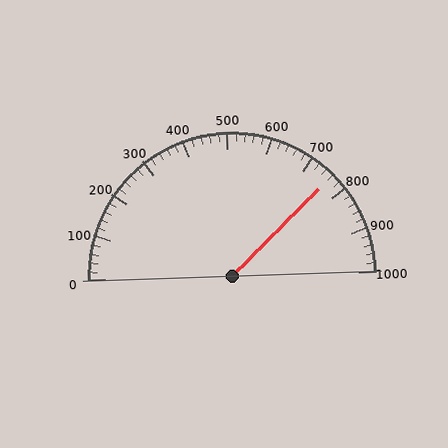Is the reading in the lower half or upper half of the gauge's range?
The reading is in the upper half of the range (0 to 1000).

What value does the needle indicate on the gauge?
The needle indicates approximately 760.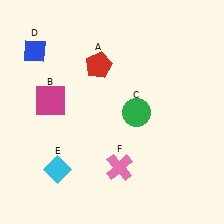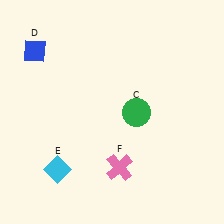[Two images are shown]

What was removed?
The magenta square (B), the red pentagon (A) were removed in Image 2.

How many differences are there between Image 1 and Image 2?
There are 2 differences between the two images.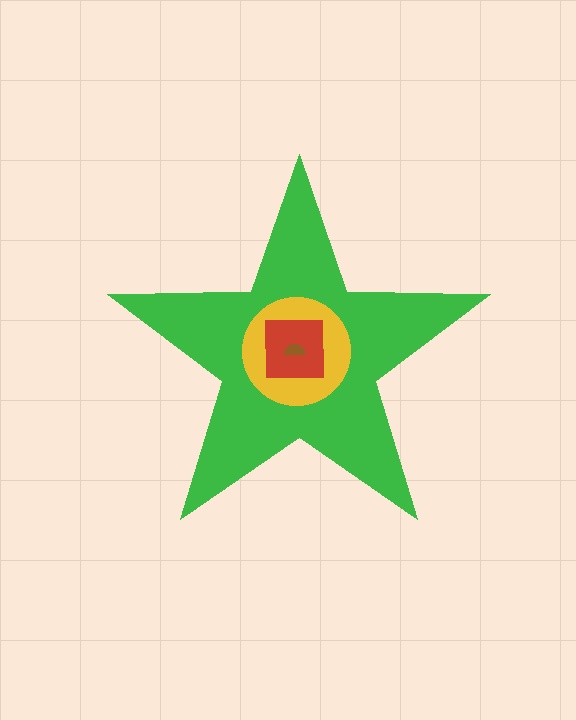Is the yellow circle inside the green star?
Yes.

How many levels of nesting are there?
4.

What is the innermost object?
The brown semicircle.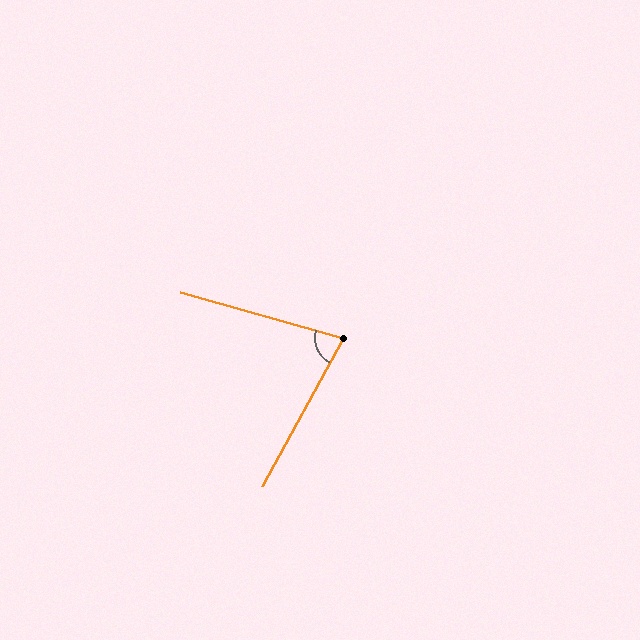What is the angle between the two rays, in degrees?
Approximately 77 degrees.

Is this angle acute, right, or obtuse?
It is acute.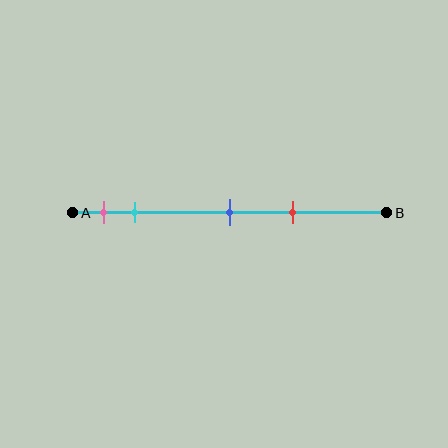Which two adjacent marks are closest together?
The pink and cyan marks are the closest adjacent pair.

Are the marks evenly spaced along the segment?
No, the marks are not evenly spaced.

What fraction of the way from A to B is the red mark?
The red mark is approximately 70% (0.7) of the way from A to B.